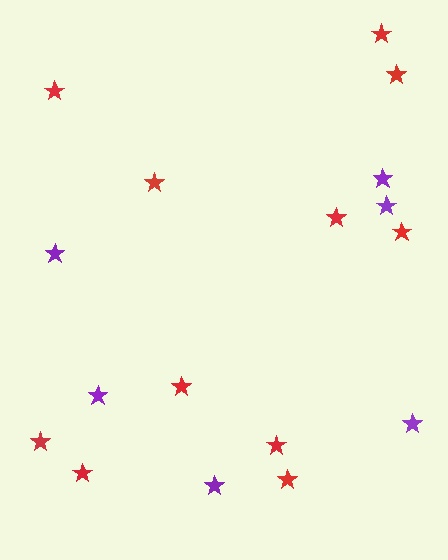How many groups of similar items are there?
There are 2 groups: one group of red stars (11) and one group of purple stars (6).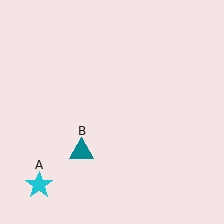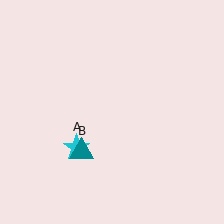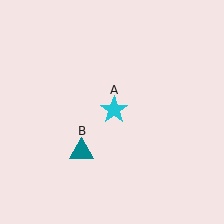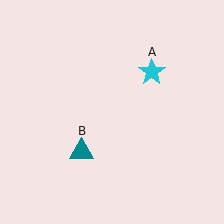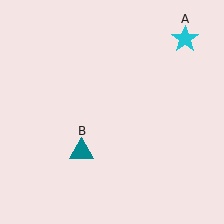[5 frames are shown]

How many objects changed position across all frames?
1 object changed position: cyan star (object A).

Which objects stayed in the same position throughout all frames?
Teal triangle (object B) remained stationary.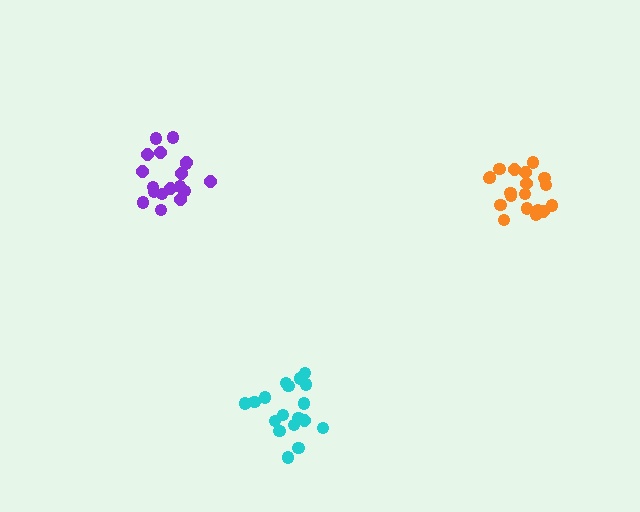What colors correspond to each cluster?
The clusters are colored: purple, orange, cyan.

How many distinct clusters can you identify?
There are 3 distinct clusters.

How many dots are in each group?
Group 1: 18 dots, Group 2: 19 dots, Group 3: 18 dots (55 total).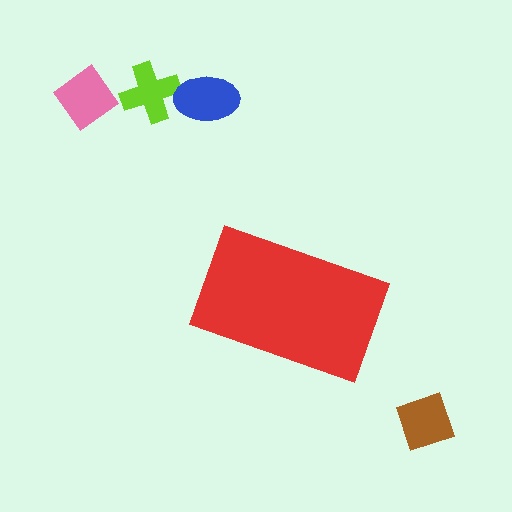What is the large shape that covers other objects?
A red rectangle.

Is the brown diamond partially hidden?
No, the brown diamond is fully visible.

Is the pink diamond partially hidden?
No, the pink diamond is fully visible.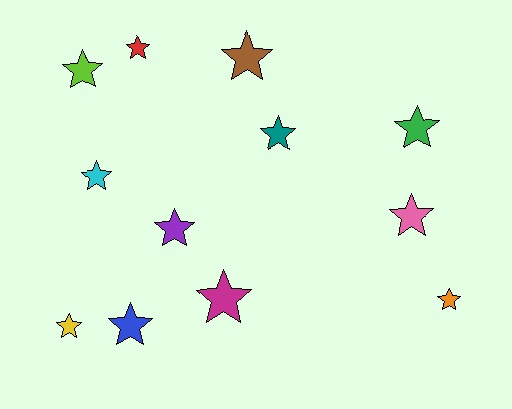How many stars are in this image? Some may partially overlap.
There are 12 stars.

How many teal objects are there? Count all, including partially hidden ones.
There is 1 teal object.